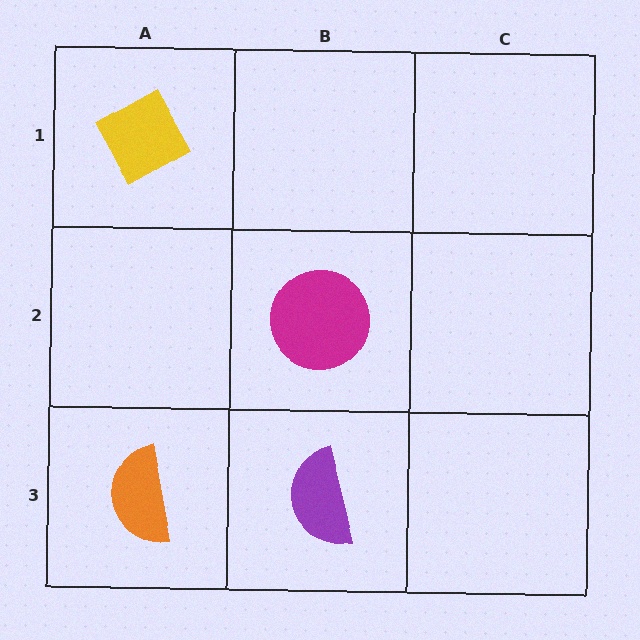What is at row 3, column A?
An orange semicircle.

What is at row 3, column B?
A purple semicircle.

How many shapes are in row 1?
1 shape.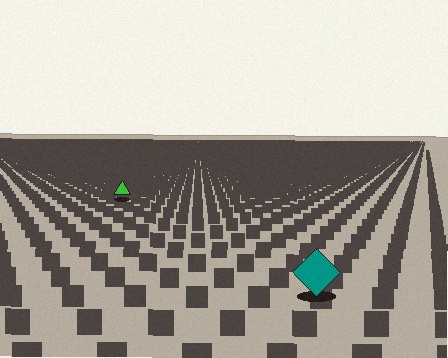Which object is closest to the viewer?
The teal diamond is closest. The texture marks near it are larger and more spread out.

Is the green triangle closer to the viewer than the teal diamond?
No. The teal diamond is closer — you can tell from the texture gradient: the ground texture is coarser near it.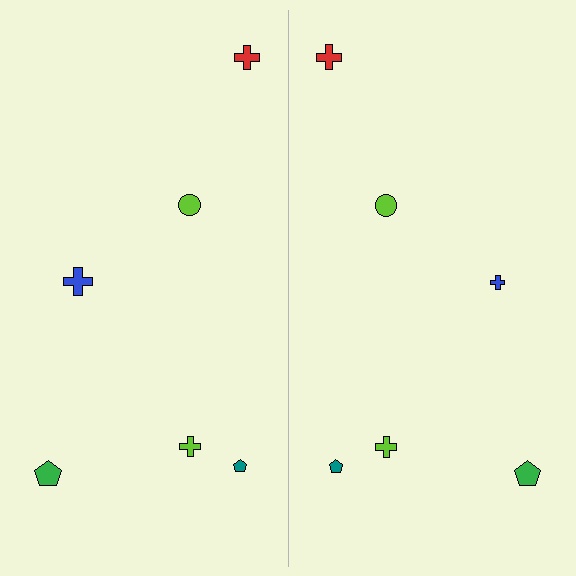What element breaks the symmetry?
The blue cross on the right side has a different size than its mirror counterpart.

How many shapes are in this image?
There are 12 shapes in this image.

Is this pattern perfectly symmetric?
No, the pattern is not perfectly symmetric. The blue cross on the right side has a different size than its mirror counterpart.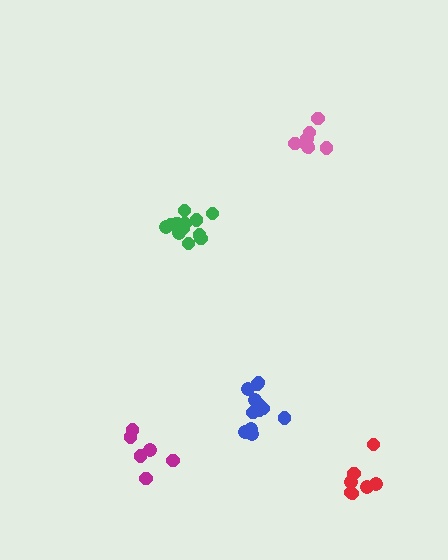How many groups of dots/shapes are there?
There are 5 groups.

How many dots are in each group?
Group 1: 9 dots, Group 2: 6 dots, Group 3: 12 dots, Group 4: 7 dots, Group 5: 12 dots (46 total).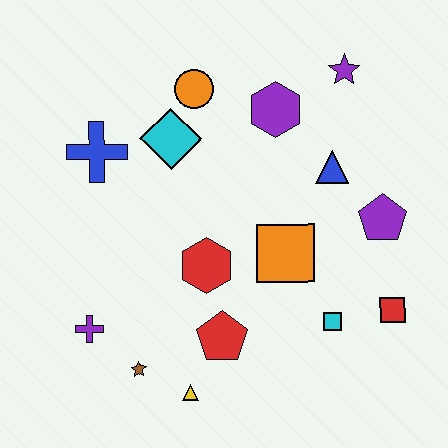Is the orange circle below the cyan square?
No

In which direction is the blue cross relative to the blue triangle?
The blue cross is to the left of the blue triangle.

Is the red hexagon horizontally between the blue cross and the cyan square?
Yes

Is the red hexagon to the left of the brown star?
No